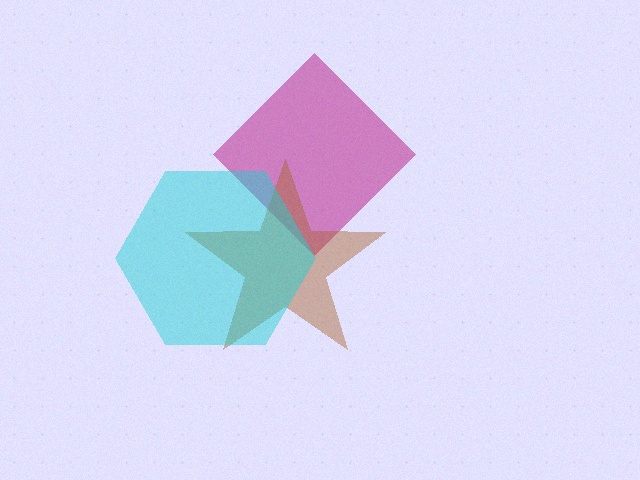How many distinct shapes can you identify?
There are 3 distinct shapes: a magenta diamond, a brown star, a cyan hexagon.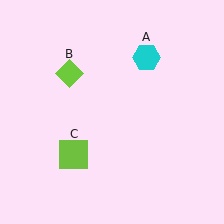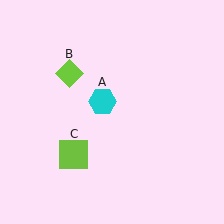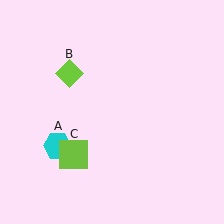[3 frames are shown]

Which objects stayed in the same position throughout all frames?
Lime diamond (object B) and lime square (object C) remained stationary.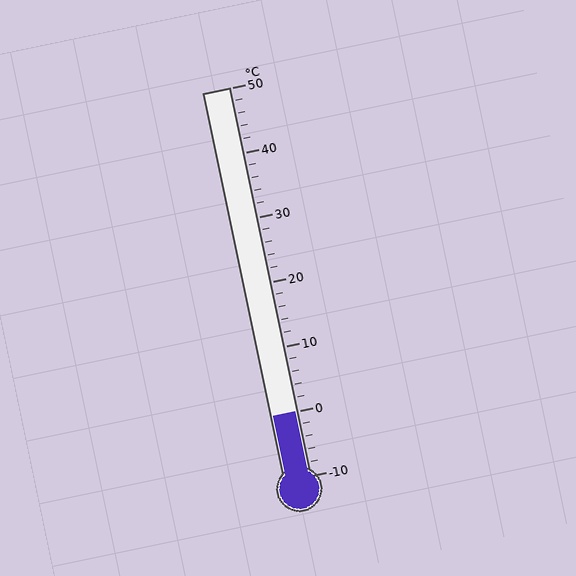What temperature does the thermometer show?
The thermometer shows approximately 0°C.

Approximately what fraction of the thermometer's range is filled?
The thermometer is filled to approximately 15% of its range.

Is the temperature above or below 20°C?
The temperature is below 20°C.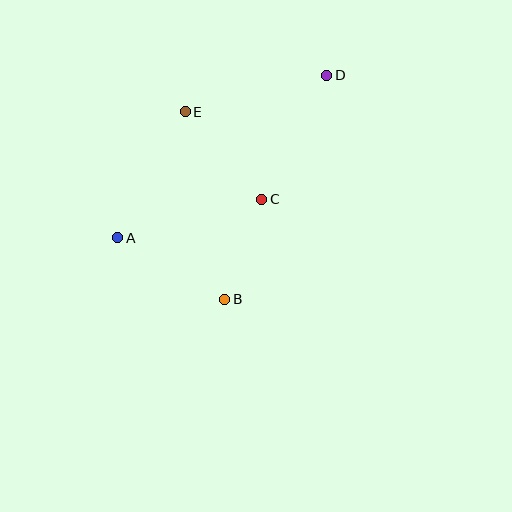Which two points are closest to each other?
Points B and C are closest to each other.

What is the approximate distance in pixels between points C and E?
The distance between C and E is approximately 116 pixels.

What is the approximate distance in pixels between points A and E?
The distance between A and E is approximately 143 pixels.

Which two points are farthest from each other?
Points A and D are farthest from each other.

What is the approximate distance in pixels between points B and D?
The distance between B and D is approximately 246 pixels.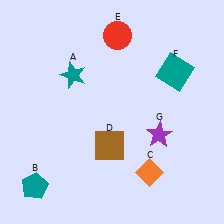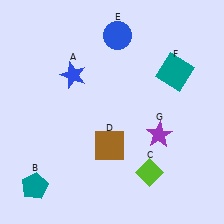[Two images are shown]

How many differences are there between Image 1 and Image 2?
There are 3 differences between the two images.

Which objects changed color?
A changed from teal to blue. C changed from orange to lime. E changed from red to blue.